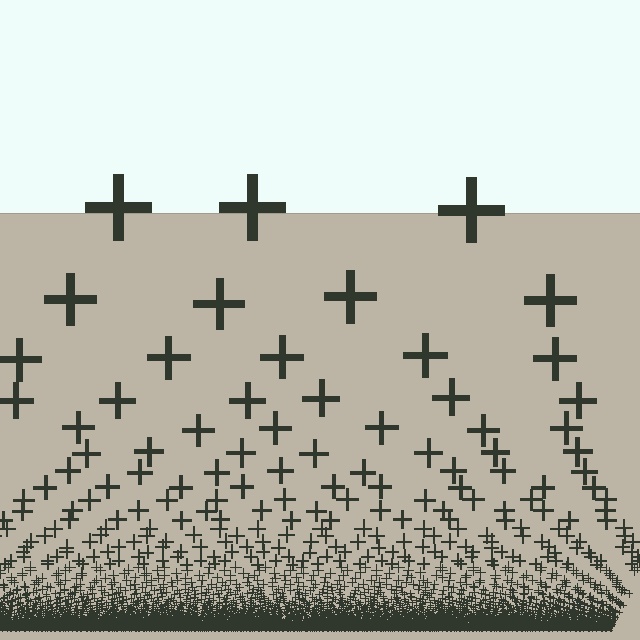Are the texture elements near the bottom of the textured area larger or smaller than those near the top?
Smaller. The gradient is inverted — elements near the bottom are smaller and denser.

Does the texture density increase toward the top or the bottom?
Density increases toward the bottom.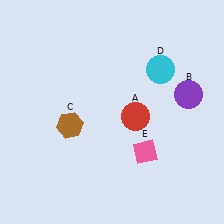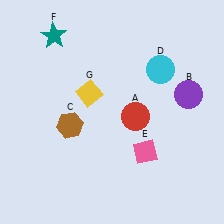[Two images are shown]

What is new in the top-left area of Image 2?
A teal star (F) was added in the top-left area of Image 2.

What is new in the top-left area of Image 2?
A yellow diamond (G) was added in the top-left area of Image 2.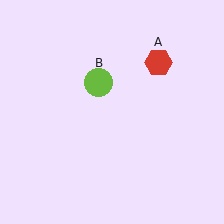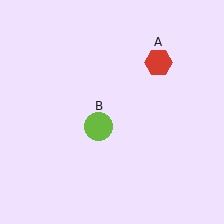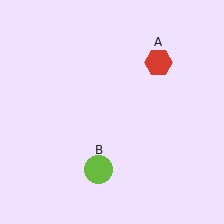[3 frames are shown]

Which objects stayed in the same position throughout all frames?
Red hexagon (object A) remained stationary.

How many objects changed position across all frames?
1 object changed position: lime circle (object B).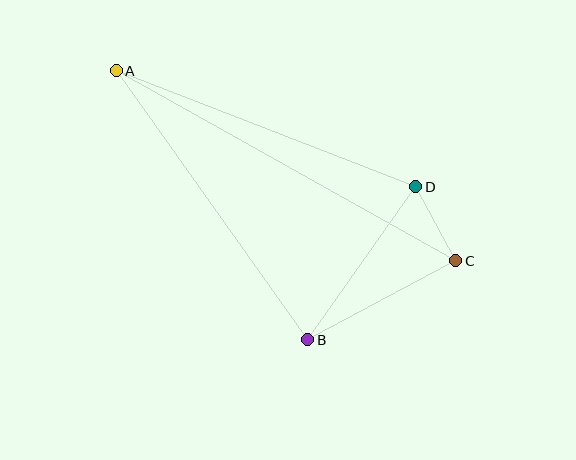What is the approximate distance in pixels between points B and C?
The distance between B and C is approximately 168 pixels.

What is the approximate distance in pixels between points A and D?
The distance between A and D is approximately 321 pixels.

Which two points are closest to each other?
Points C and D are closest to each other.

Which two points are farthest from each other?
Points A and C are farthest from each other.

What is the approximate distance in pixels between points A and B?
The distance between A and B is approximately 330 pixels.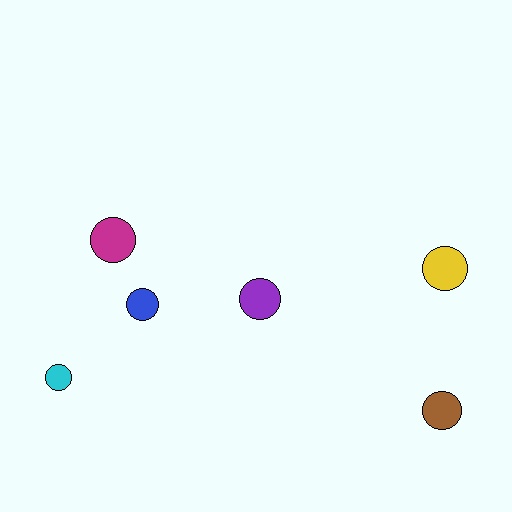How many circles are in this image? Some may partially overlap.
There are 6 circles.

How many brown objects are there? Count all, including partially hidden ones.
There is 1 brown object.